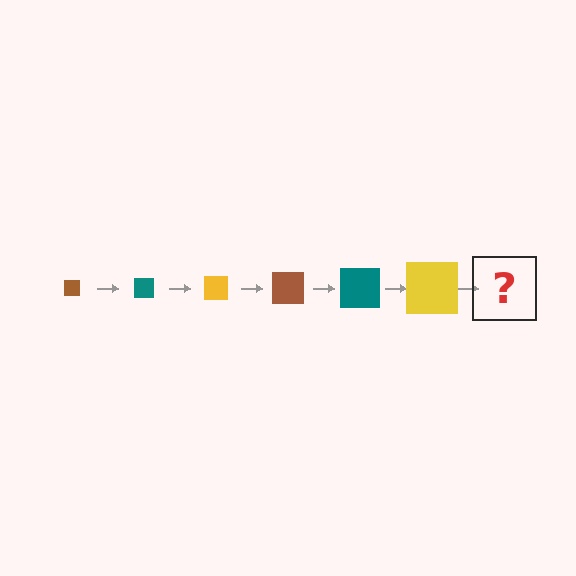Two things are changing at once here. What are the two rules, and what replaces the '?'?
The two rules are that the square grows larger each step and the color cycles through brown, teal, and yellow. The '?' should be a brown square, larger than the previous one.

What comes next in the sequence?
The next element should be a brown square, larger than the previous one.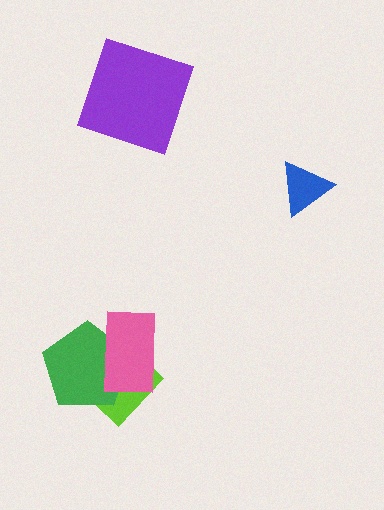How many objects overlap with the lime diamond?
2 objects overlap with the lime diamond.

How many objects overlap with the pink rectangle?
2 objects overlap with the pink rectangle.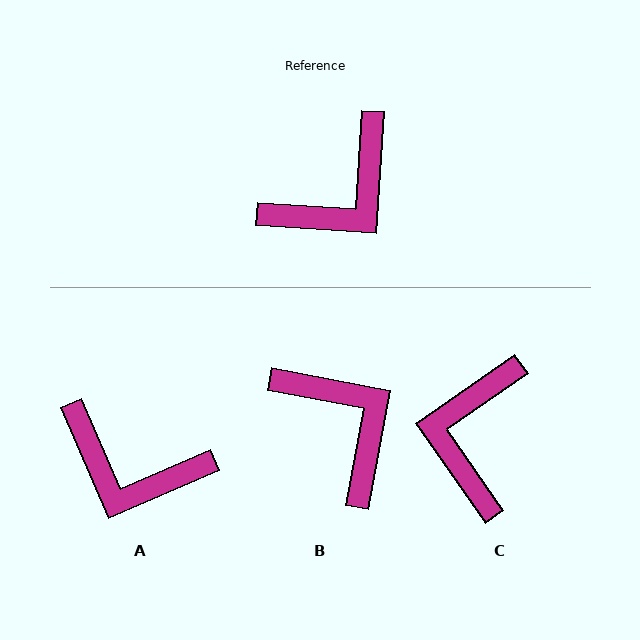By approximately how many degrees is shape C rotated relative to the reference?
Approximately 142 degrees clockwise.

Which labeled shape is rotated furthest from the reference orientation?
C, about 142 degrees away.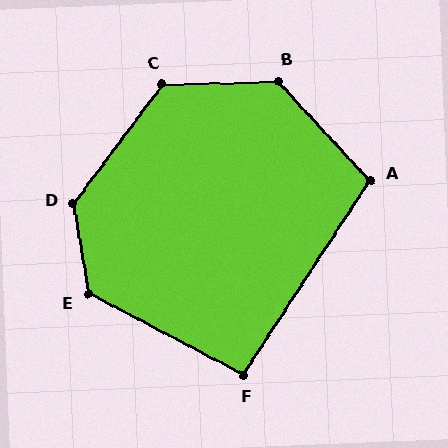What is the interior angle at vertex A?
Approximately 104 degrees (obtuse).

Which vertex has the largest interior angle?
D, at approximately 133 degrees.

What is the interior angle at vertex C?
Approximately 128 degrees (obtuse).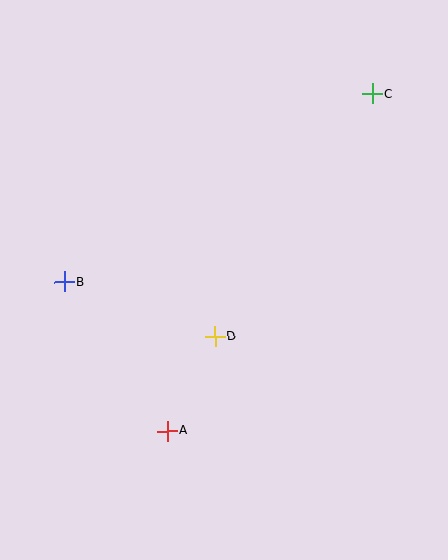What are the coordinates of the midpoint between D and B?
The midpoint between D and B is at (140, 309).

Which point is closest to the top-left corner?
Point B is closest to the top-left corner.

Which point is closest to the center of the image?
Point D at (215, 336) is closest to the center.